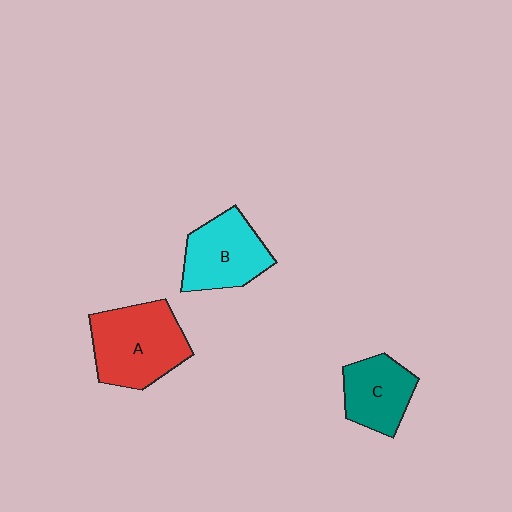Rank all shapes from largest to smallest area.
From largest to smallest: A (red), B (cyan), C (teal).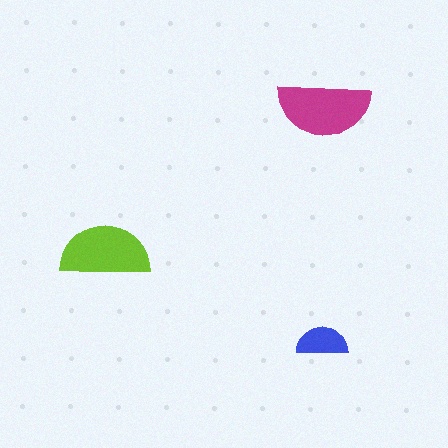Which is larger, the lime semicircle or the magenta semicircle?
The magenta one.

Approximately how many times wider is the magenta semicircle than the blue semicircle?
About 2 times wider.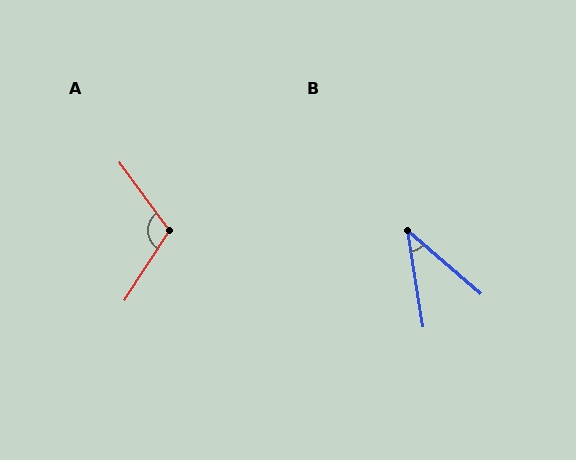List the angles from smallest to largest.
B (40°), A (112°).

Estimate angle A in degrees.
Approximately 112 degrees.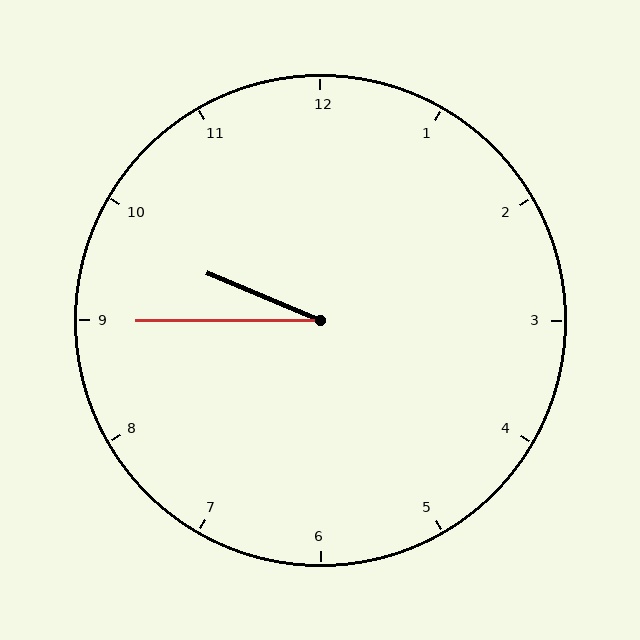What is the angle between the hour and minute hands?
Approximately 22 degrees.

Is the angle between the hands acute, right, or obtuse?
It is acute.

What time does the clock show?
9:45.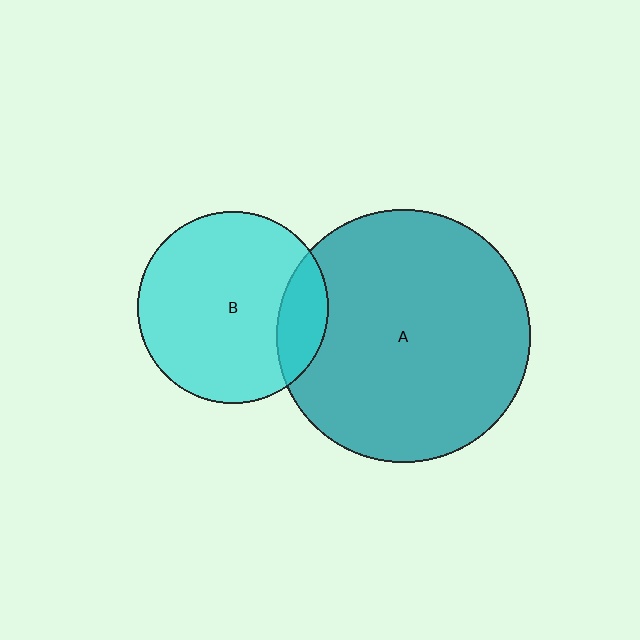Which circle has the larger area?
Circle A (teal).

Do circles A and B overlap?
Yes.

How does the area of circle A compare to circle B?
Approximately 1.8 times.